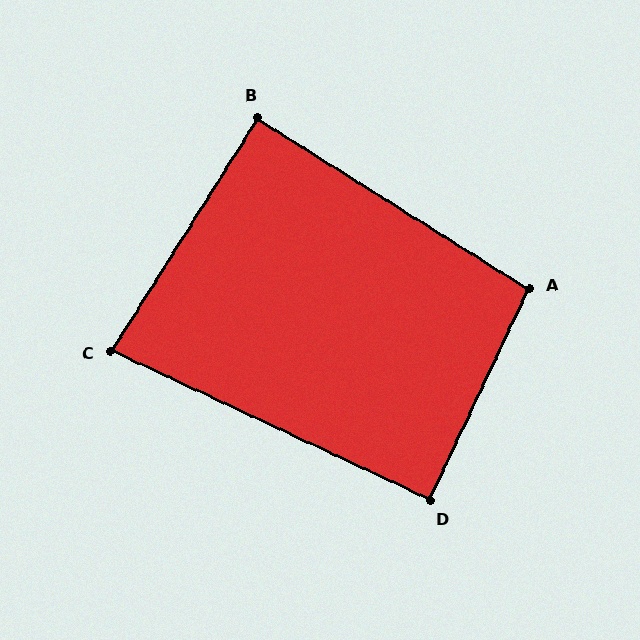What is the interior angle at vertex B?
Approximately 90 degrees (approximately right).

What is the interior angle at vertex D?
Approximately 90 degrees (approximately right).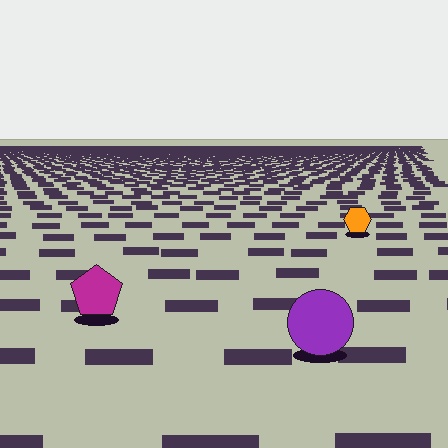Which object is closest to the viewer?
The purple circle is closest. The texture marks near it are larger and more spread out.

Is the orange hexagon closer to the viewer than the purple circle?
No. The purple circle is closer — you can tell from the texture gradient: the ground texture is coarser near it.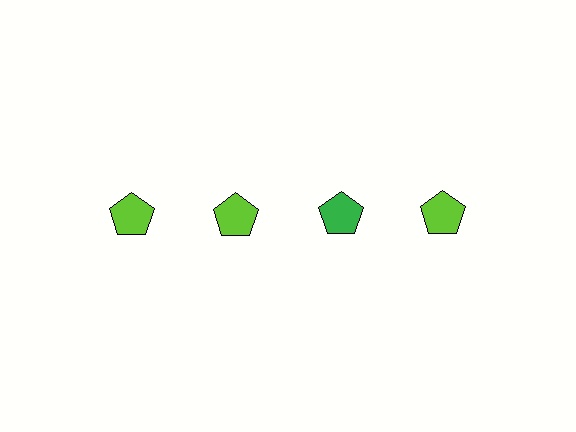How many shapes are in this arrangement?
There are 4 shapes arranged in a grid pattern.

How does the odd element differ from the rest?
It has a different color: green instead of lime.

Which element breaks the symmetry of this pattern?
The green pentagon in the top row, center column breaks the symmetry. All other shapes are lime pentagons.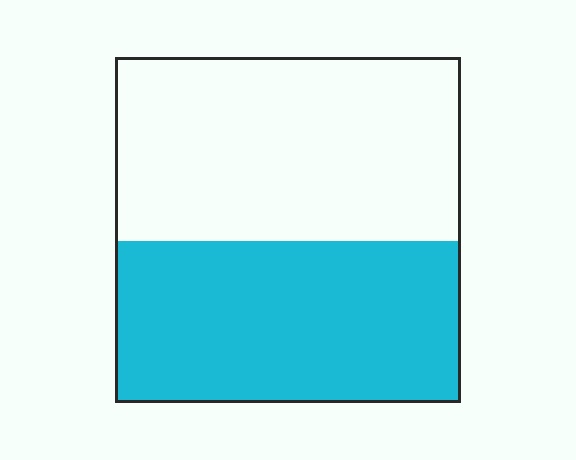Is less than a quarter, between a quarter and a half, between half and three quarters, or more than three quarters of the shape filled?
Between a quarter and a half.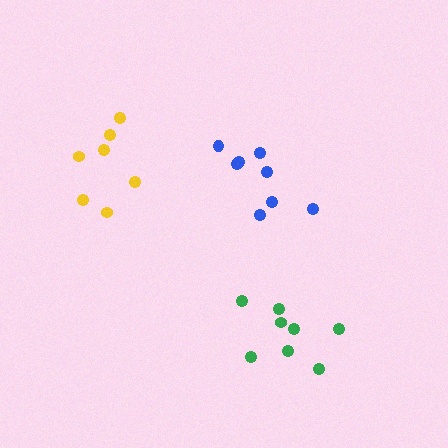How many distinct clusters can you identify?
There are 3 distinct clusters.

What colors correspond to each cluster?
The clusters are colored: blue, yellow, green.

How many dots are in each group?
Group 1: 8 dots, Group 2: 7 dots, Group 3: 8 dots (23 total).